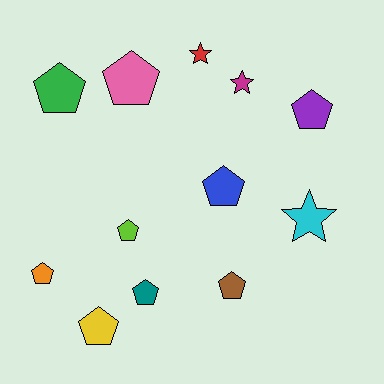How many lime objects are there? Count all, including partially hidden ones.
There is 1 lime object.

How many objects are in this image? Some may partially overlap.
There are 12 objects.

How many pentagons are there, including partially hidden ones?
There are 9 pentagons.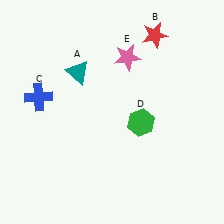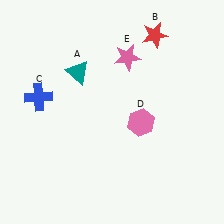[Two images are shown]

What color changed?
The hexagon (D) changed from green in Image 1 to pink in Image 2.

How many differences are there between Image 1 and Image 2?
There is 1 difference between the two images.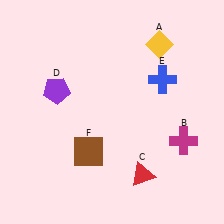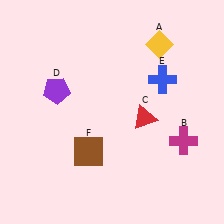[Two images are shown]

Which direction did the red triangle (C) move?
The red triangle (C) moved up.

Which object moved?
The red triangle (C) moved up.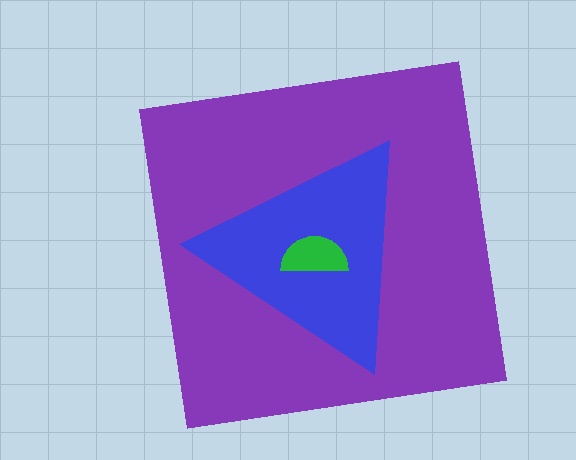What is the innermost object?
The green semicircle.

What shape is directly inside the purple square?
The blue triangle.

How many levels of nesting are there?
3.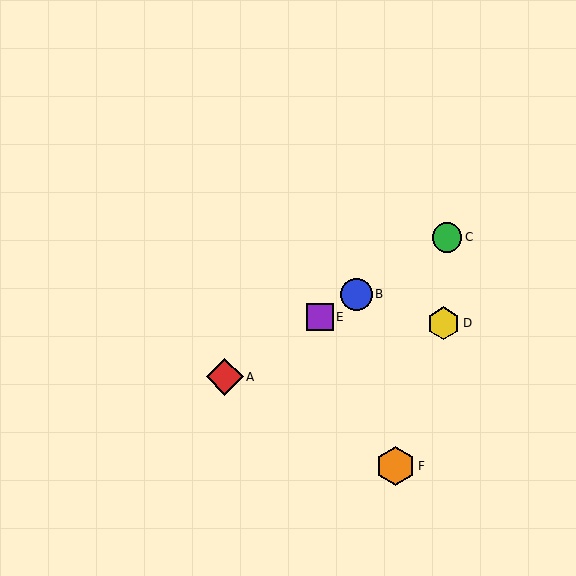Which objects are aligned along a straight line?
Objects A, B, C, E are aligned along a straight line.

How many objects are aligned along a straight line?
4 objects (A, B, C, E) are aligned along a straight line.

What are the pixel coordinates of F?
Object F is at (395, 466).